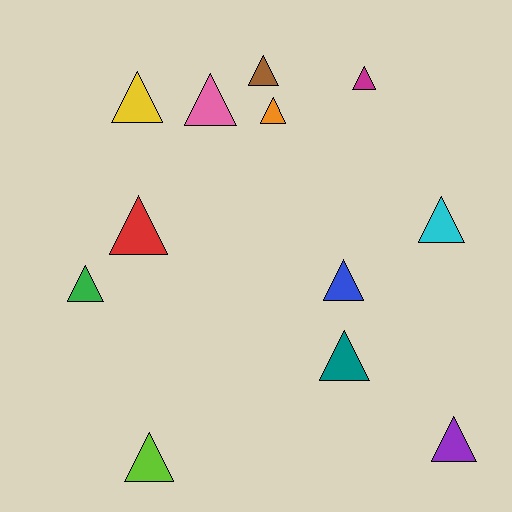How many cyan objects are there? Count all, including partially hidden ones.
There is 1 cyan object.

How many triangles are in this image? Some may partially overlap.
There are 12 triangles.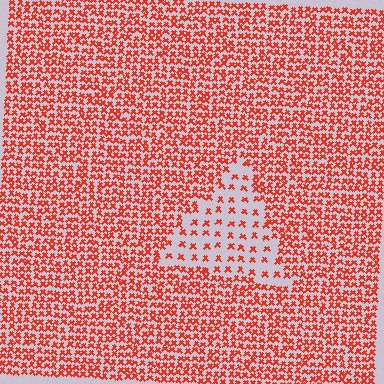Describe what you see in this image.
The image contains small red elements arranged at two different densities. A triangle-shaped region is visible where the elements are less densely packed than the surrounding area.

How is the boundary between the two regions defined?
The boundary is defined by a change in element density (approximately 2.6x ratio). All elements are the same color, size, and shape.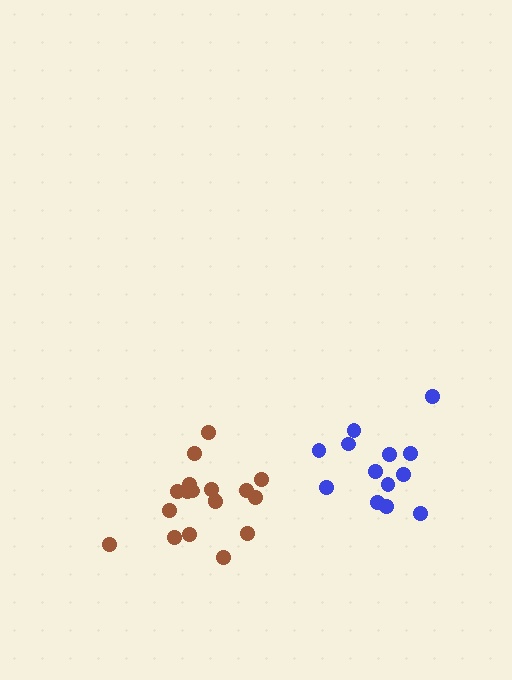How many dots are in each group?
Group 1: 18 dots, Group 2: 13 dots (31 total).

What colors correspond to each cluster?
The clusters are colored: brown, blue.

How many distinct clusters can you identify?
There are 2 distinct clusters.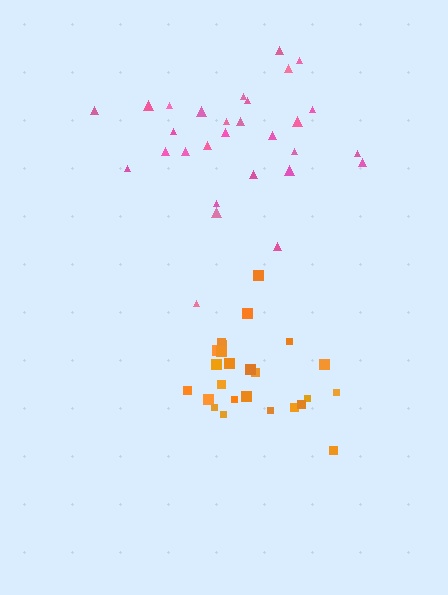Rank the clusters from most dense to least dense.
orange, pink.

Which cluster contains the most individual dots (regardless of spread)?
Pink (29).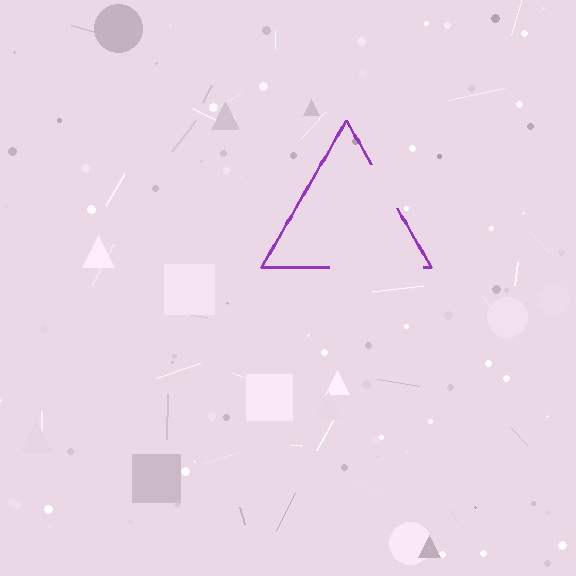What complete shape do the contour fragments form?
The contour fragments form a triangle.